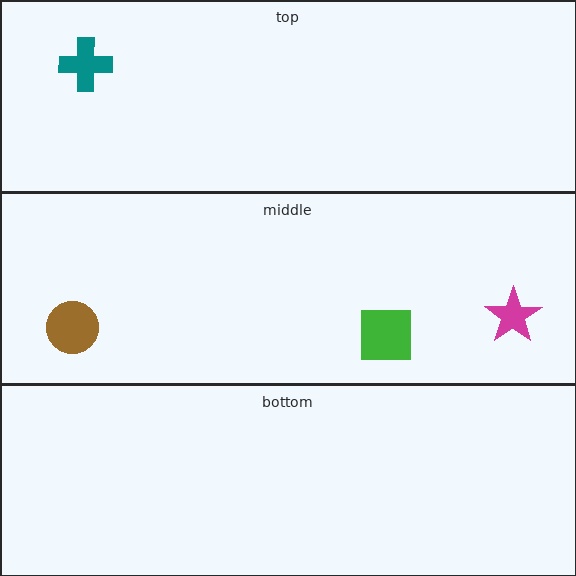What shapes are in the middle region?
The green square, the magenta star, the brown circle.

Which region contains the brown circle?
The middle region.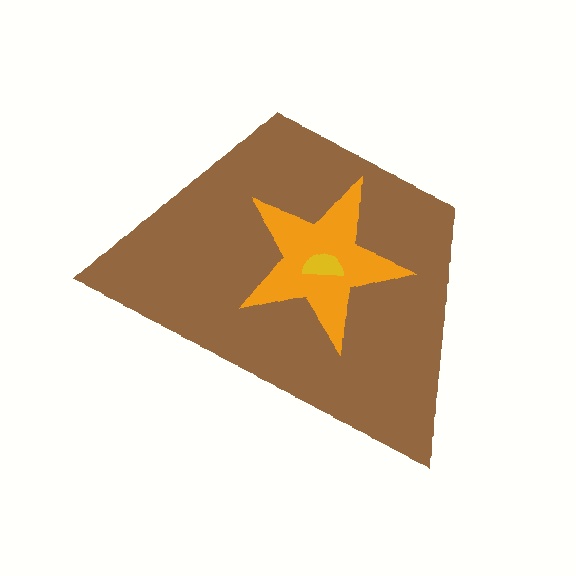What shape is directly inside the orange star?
The yellow semicircle.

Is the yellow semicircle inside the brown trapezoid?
Yes.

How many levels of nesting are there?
3.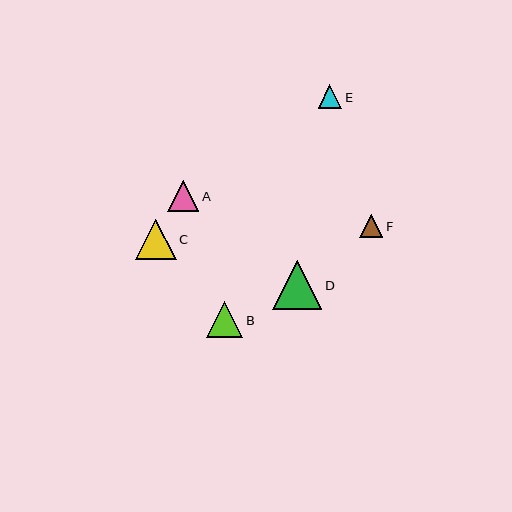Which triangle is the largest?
Triangle D is the largest with a size of approximately 49 pixels.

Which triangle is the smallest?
Triangle F is the smallest with a size of approximately 23 pixels.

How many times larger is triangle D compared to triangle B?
Triangle D is approximately 1.4 times the size of triangle B.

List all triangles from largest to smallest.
From largest to smallest: D, C, B, A, E, F.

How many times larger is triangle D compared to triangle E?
Triangle D is approximately 2.1 times the size of triangle E.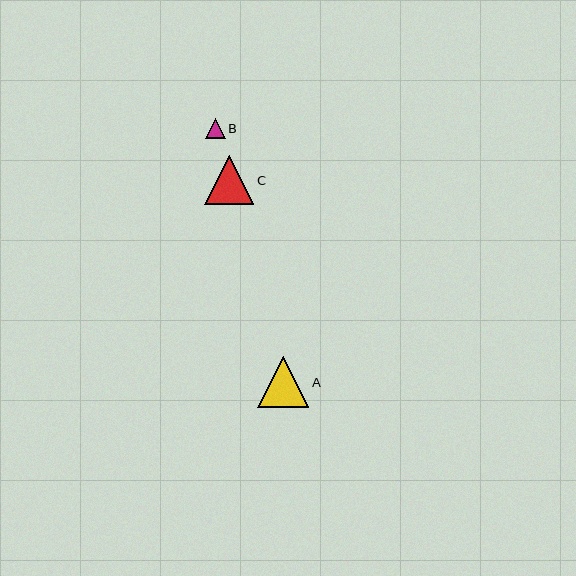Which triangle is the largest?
Triangle A is the largest with a size of approximately 51 pixels.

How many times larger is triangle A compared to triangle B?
Triangle A is approximately 2.6 times the size of triangle B.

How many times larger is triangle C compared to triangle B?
Triangle C is approximately 2.5 times the size of triangle B.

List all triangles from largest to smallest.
From largest to smallest: A, C, B.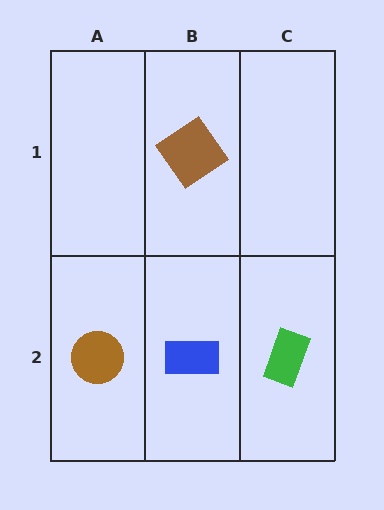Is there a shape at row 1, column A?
No, that cell is empty.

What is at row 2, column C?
A green rectangle.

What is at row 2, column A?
A brown circle.